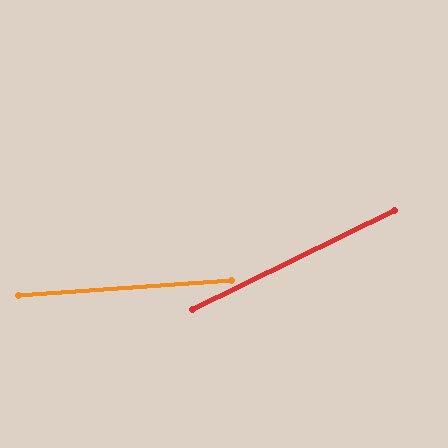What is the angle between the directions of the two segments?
Approximately 22 degrees.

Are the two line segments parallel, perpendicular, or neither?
Neither parallel nor perpendicular — they differ by about 22°.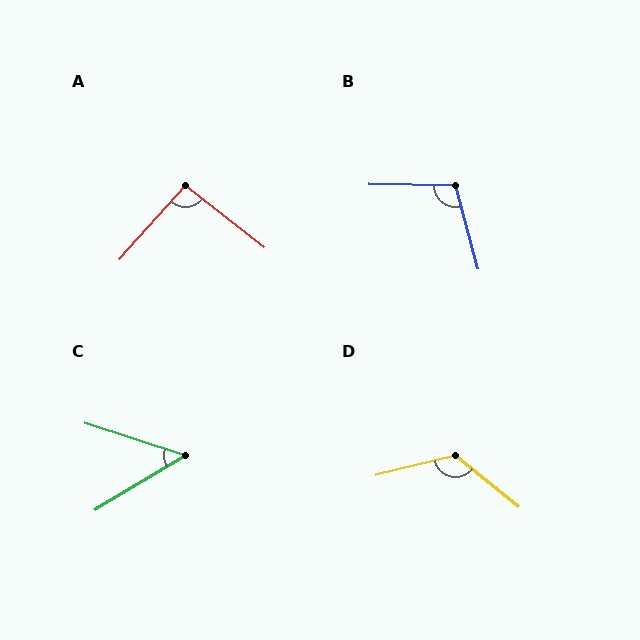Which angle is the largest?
D, at approximately 127 degrees.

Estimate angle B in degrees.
Approximately 106 degrees.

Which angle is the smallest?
C, at approximately 49 degrees.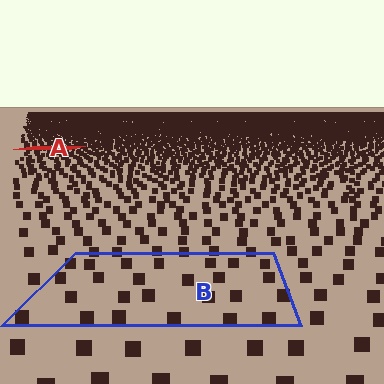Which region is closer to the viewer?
Region B is closer. The texture elements there are larger and more spread out.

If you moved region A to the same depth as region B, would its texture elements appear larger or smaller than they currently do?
They would appear larger. At a closer depth, the same texture elements are projected at a bigger on-screen size.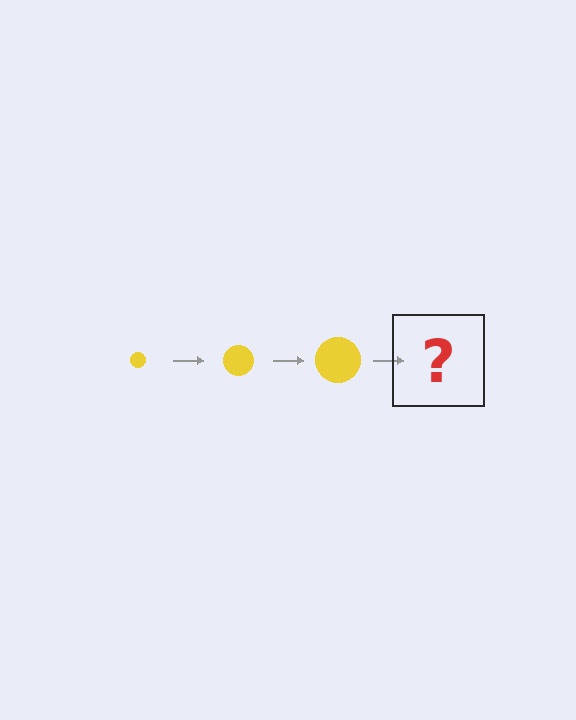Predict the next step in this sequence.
The next step is a yellow circle, larger than the previous one.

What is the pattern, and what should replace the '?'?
The pattern is that the circle gets progressively larger each step. The '?' should be a yellow circle, larger than the previous one.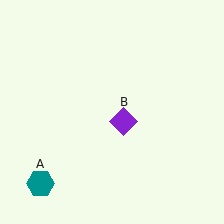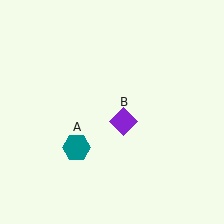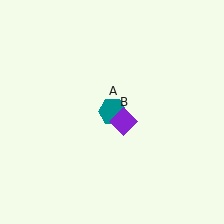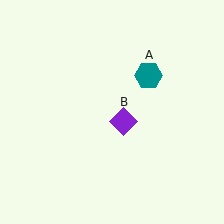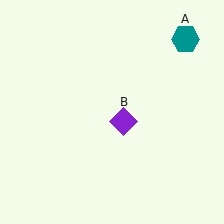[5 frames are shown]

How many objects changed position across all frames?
1 object changed position: teal hexagon (object A).